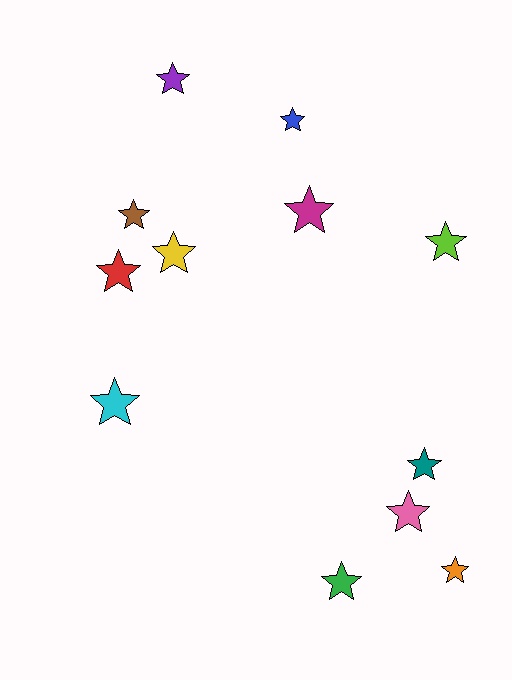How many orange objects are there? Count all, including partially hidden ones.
There is 1 orange object.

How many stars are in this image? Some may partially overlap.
There are 12 stars.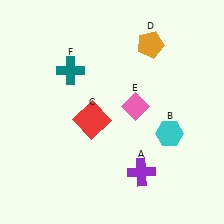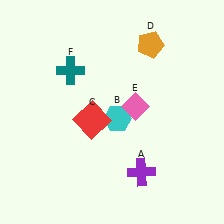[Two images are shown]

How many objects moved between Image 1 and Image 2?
1 object moved between the two images.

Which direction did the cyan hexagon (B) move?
The cyan hexagon (B) moved left.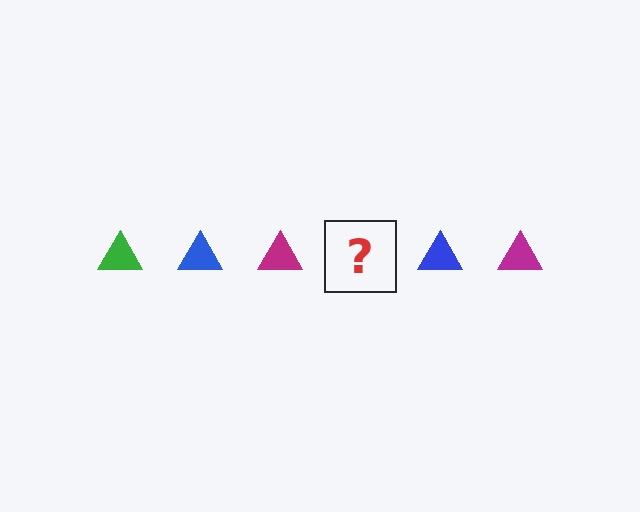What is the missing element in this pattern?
The missing element is a green triangle.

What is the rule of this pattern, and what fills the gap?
The rule is that the pattern cycles through green, blue, magenta triangles. The gap should be filled with a green triangle.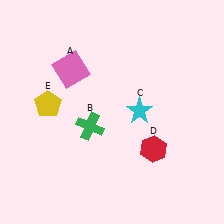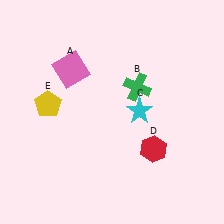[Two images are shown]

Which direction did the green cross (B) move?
The green cross (B) moved right.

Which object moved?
The green cross (B) moved right.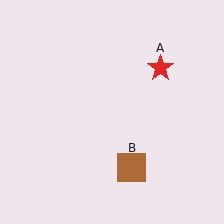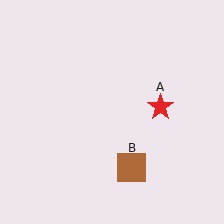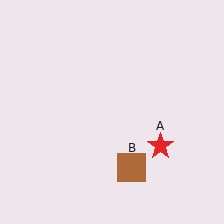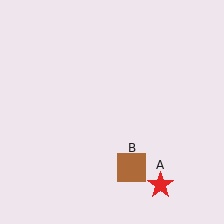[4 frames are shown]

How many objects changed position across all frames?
1 object changed position: red star (object A).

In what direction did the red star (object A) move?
The red star (object A) moved down.